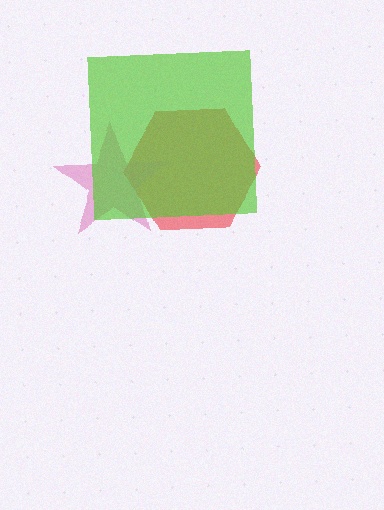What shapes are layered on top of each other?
The layered shapes are: a red hexagon, a pink star, a lime square.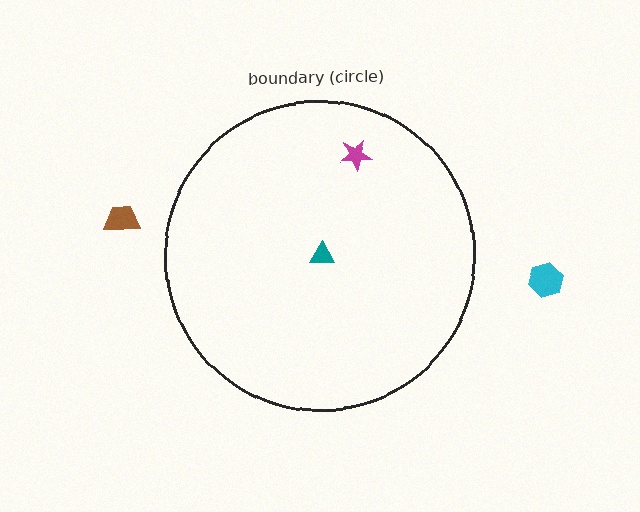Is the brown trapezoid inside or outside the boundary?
Outside.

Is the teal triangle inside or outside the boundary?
Inside.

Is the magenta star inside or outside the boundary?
Inside.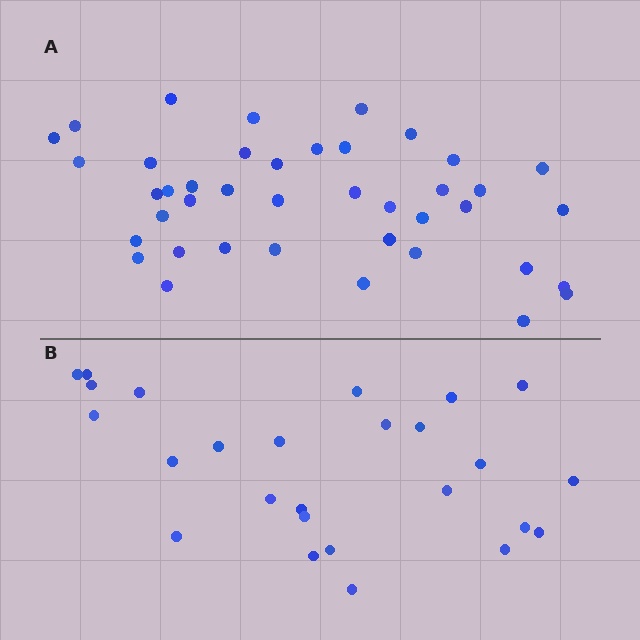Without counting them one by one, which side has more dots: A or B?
Region A (the top region) has more dots.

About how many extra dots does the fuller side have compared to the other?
Region A has approximately 15 more dots than region B.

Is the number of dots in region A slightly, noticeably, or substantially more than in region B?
Region A has substantially more. The ratio is roughly 1.6 to 1.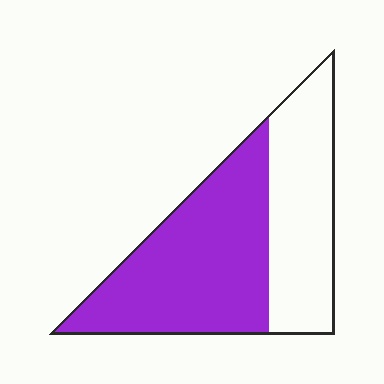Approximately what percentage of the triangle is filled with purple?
Approximately 60%.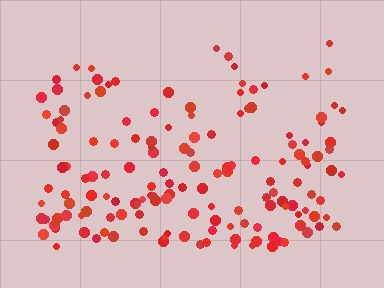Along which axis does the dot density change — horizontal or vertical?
Vertical.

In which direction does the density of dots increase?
From top to bottom, with the bottom side densest.